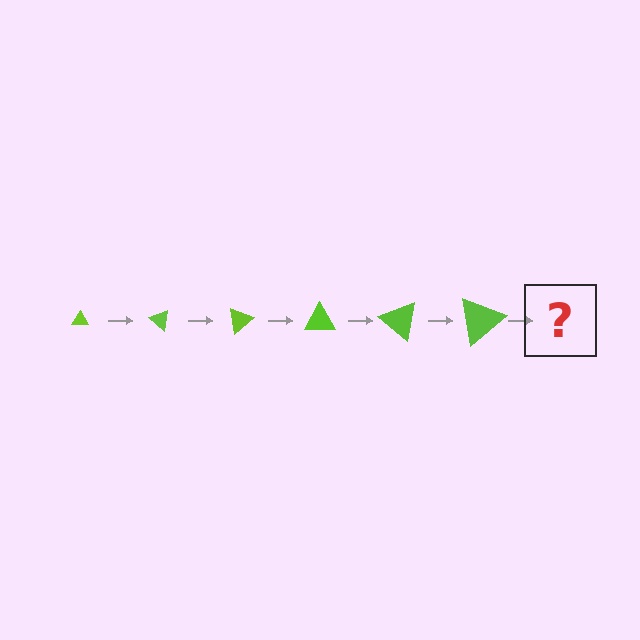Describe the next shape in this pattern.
It should be a triangle, larger than the previous one and rotated 240 degrees from the start.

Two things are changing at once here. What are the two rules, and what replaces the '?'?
The two rules are that the triangle grows larger each step and it rotates 40 degrees each step. The '?' should be a triangle, larger than the previous one and rotated 240 degrees from the start.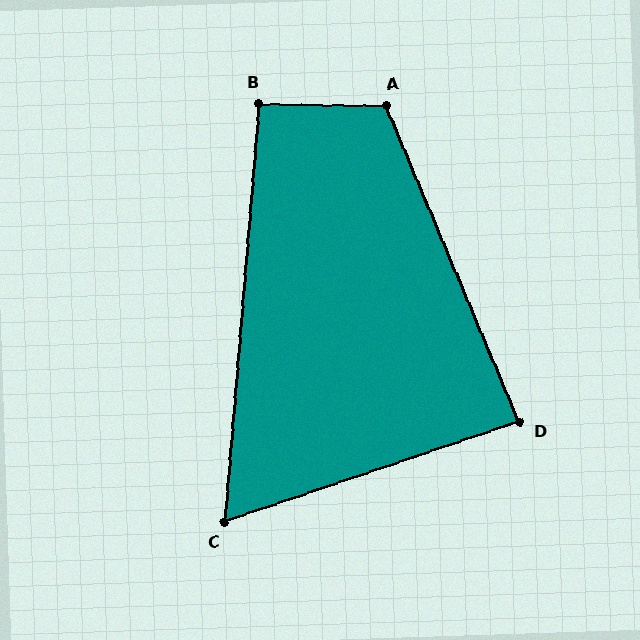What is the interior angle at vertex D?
Approximately 86 degrees (approximately right).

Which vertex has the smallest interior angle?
C, at approximately 66 degrees.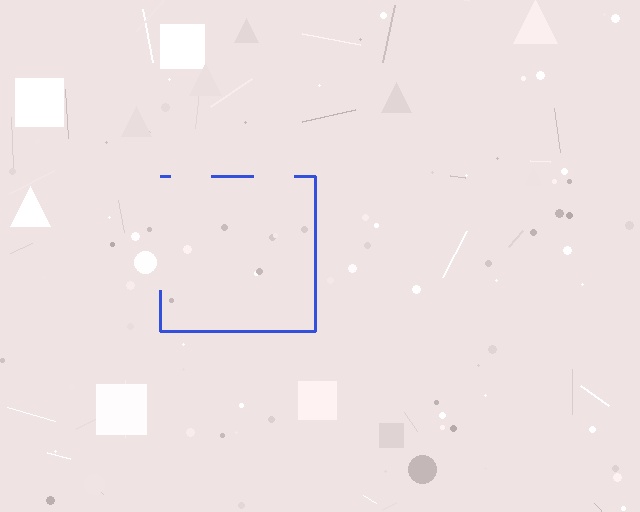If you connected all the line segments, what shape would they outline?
They would outline a square.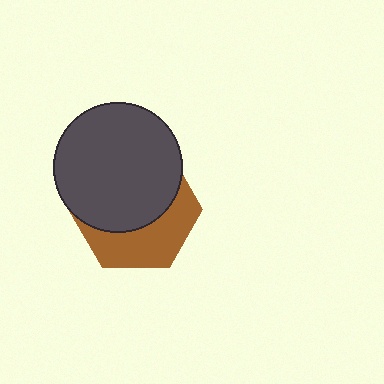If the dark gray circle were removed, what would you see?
You would see the complete brown hexagon.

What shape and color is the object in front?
The object in front is a dark gray circle.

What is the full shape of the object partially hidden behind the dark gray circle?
The partially hidden object is a brown hexagon.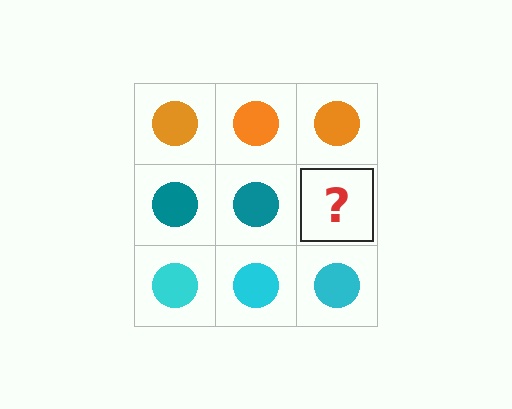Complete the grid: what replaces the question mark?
The question mark should be replaced with a teal circle.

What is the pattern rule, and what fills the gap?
The rule is that each row has a consistent color. The gap should be filled with a teal circle.